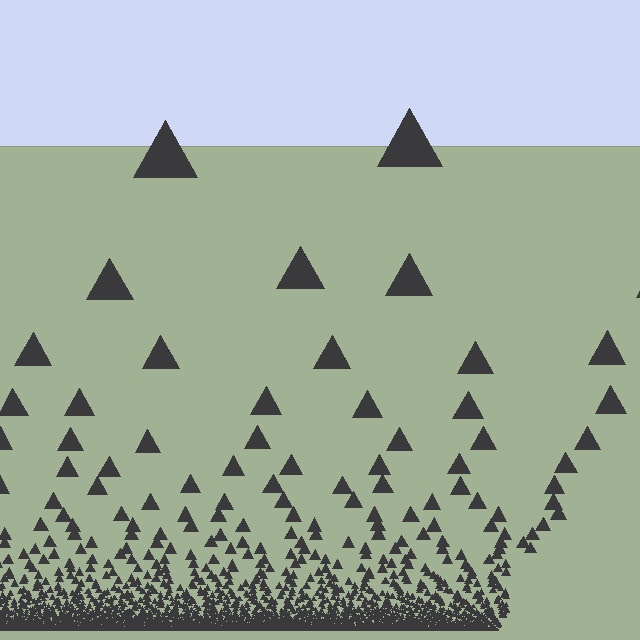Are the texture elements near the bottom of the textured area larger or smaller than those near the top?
Smaller. The gradient is inverted — elements near the bottom are smaller and denser.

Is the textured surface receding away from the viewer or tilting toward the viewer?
The surface appears to tilt toward the viewer. Texture elements get larger and sparser toward the top.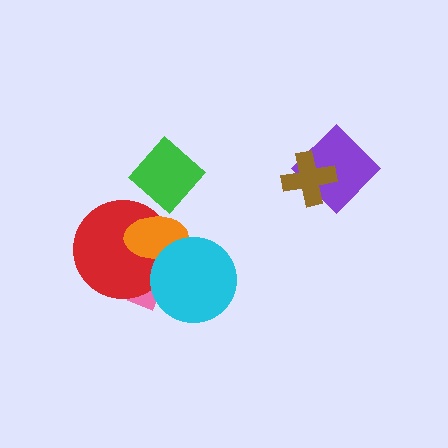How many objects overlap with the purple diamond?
1 object overlaps with the purple diamond.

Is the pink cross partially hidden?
Yes, it is partially covered by another shape.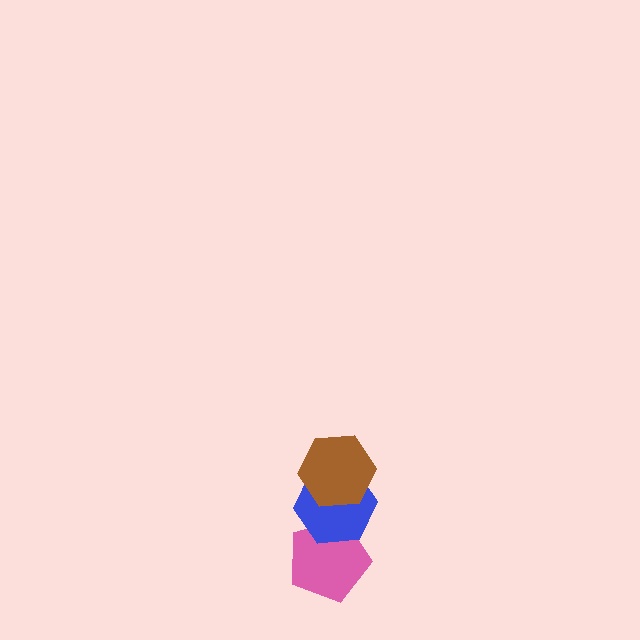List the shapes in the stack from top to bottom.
From top to bottom: the brown hexagon, the blue hexagon, the pink pentagon.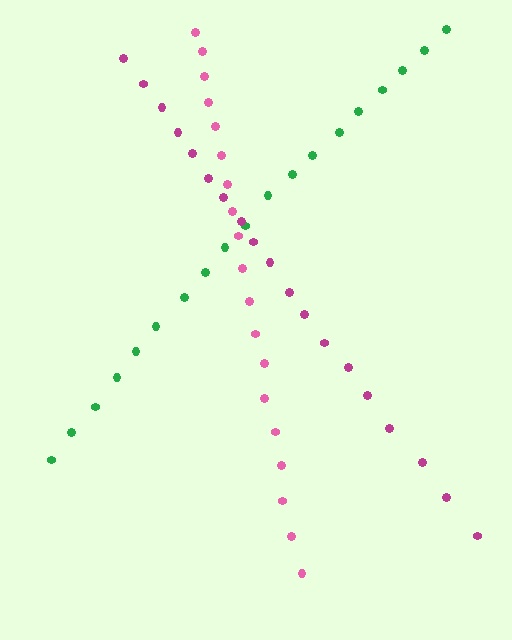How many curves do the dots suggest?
There are 3 distinct paths.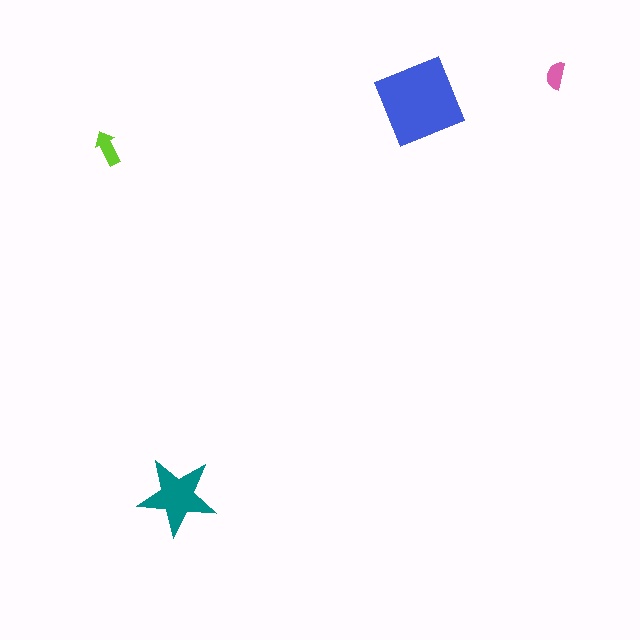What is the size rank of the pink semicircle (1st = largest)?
4th.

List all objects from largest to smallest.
The blue diamond, the teal star, the lime arrow, the pink semicircle.